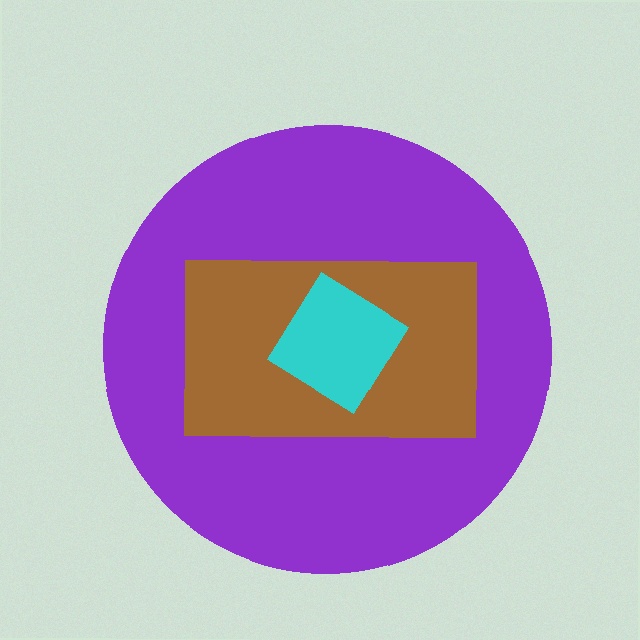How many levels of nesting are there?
3.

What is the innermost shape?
The cyan diamond.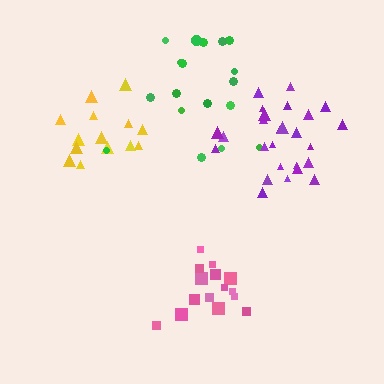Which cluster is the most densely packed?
Purple.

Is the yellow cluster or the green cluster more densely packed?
Green.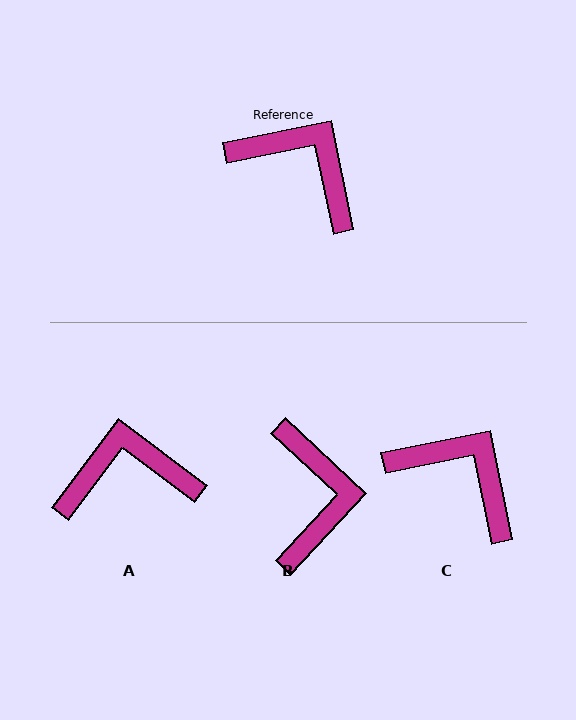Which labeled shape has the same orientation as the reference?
C.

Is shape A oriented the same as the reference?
No, it is off by about 42 degrees.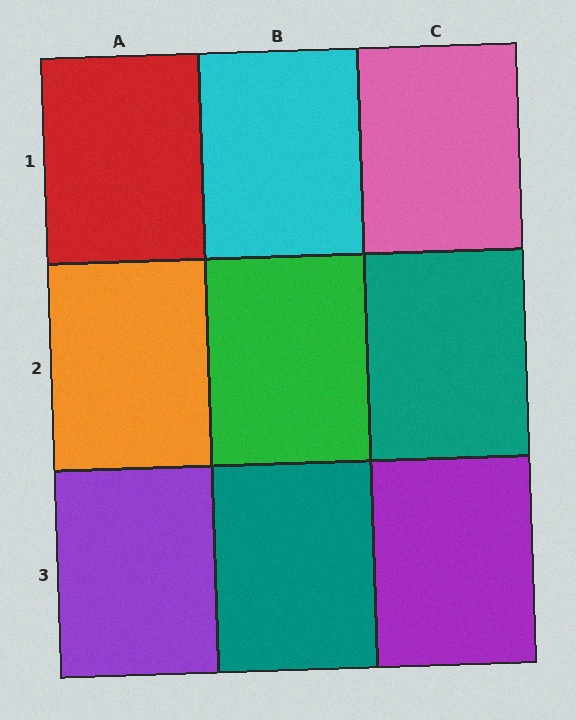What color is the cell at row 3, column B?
Teal.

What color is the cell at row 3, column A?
Purple.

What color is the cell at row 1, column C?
Pink.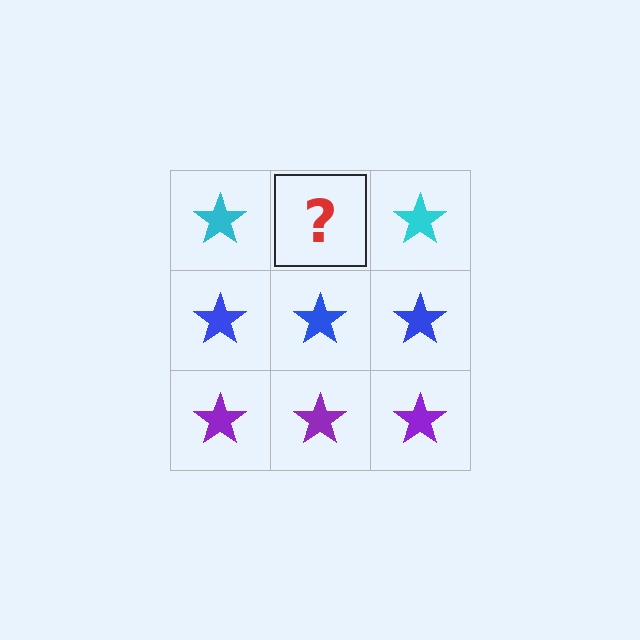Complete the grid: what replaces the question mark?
The question mark should be replaced with a cyan star.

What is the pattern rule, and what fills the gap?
The rule is that each row has a consistent color. The gap should be filled with a cyan star.